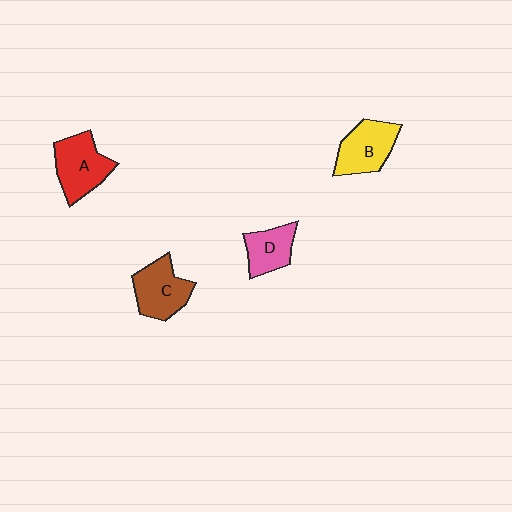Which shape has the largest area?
Shape A (red).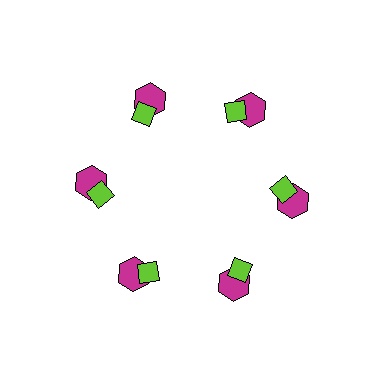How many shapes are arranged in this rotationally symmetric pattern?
There are 12 shapes, arranged in 6 groups of 2.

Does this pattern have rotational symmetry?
Yes, this pattern has 6-fold rotational symmetry. It looks the same after rotating 60 degrees around the center.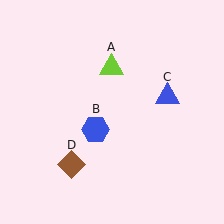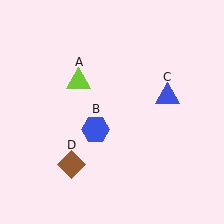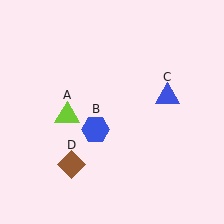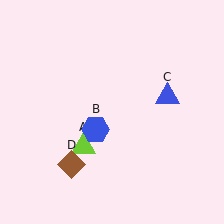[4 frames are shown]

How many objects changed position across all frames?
1 object changed position: lime triangle (object A).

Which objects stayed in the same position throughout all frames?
Blue hexagon (object B) and blue triangle (object C) and brown diamond (object D) remained stationary.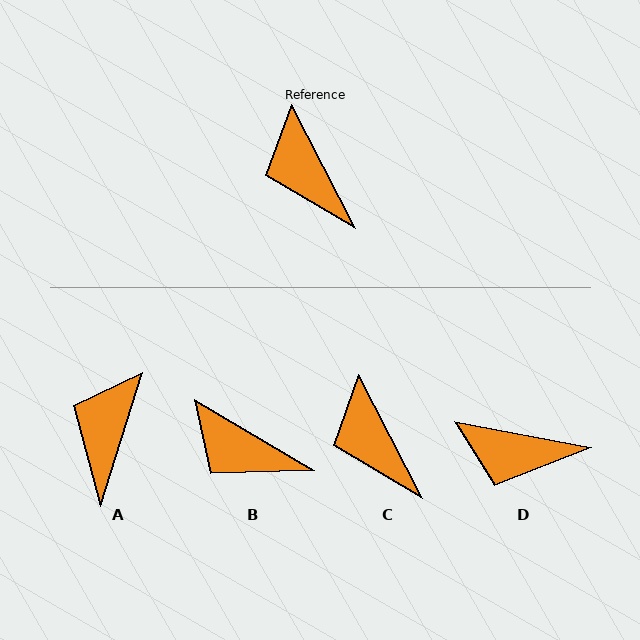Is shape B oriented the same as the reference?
No, it is off by about 32 degrees.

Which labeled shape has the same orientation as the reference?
C.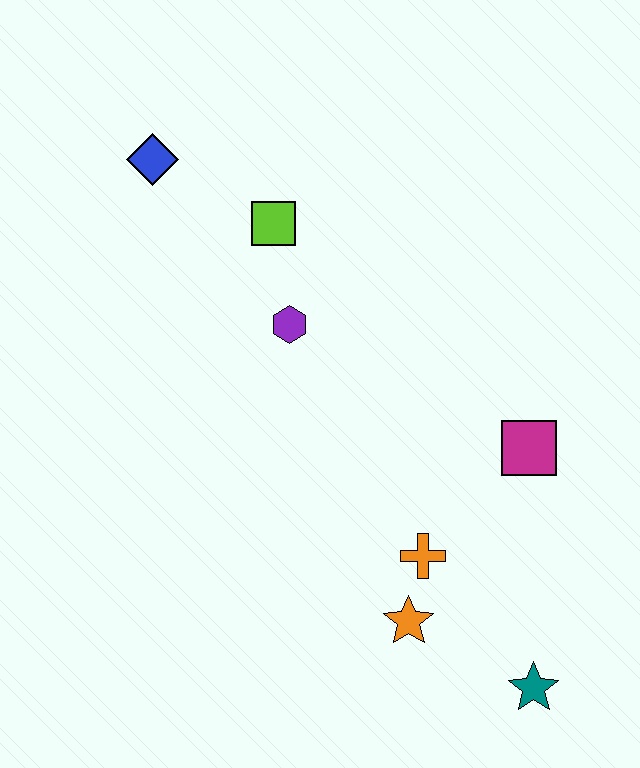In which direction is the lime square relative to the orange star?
The lime square is above the orange star.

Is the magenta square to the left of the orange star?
No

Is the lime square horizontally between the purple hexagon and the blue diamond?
Yes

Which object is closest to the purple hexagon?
The lime square is closest to the purple hexagon.